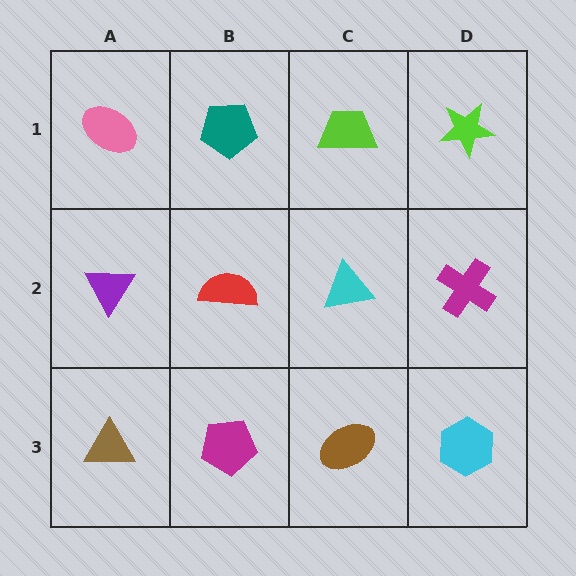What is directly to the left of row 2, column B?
A purple triangle.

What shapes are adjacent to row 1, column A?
A purple triangle (row 2, column A), a teal pentagon (row 1, column B).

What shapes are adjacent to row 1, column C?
A cyan triangle (row 2, column C), a teal pentagon (row 1, column B), a lime star (row 1, column D).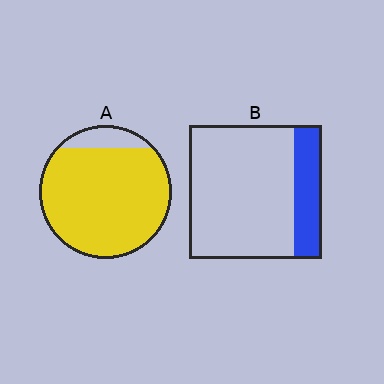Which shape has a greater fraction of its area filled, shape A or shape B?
Shape A.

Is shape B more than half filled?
No.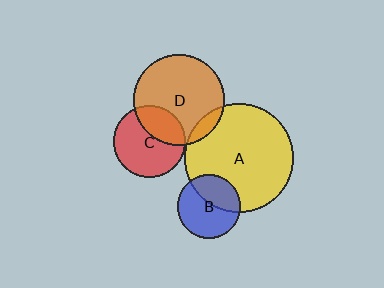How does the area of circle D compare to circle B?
Approximately 2.0 times.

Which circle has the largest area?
Circle A (yellow).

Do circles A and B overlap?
Yes.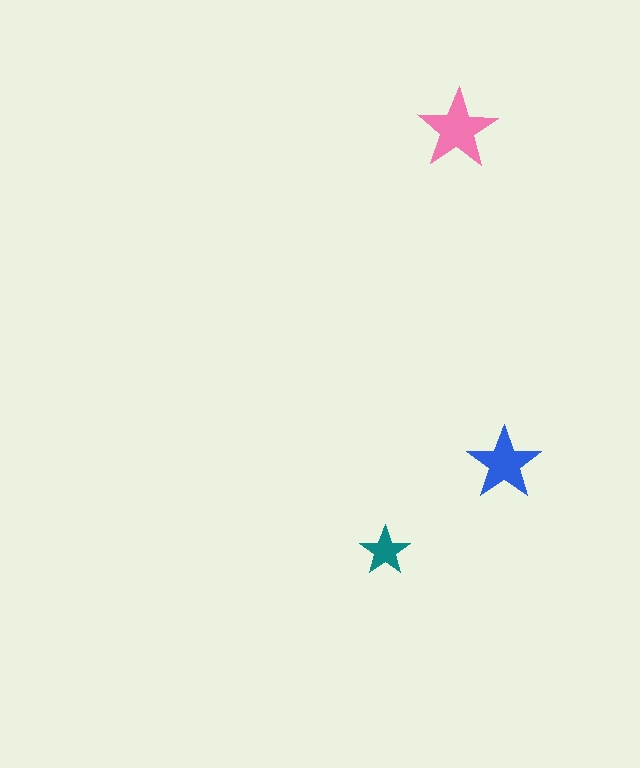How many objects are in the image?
There are 3 objects in the image.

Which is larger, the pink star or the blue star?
The pink one.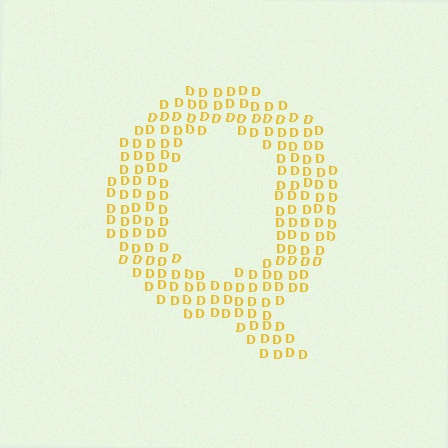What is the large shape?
The large shape is the letter Q.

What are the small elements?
The small elements are letter D's.